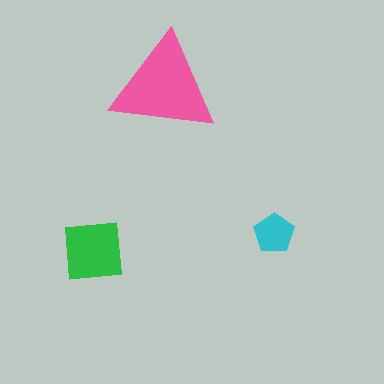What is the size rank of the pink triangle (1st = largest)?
1st.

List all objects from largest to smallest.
The pink triangle, the green square, the cyan pentagon.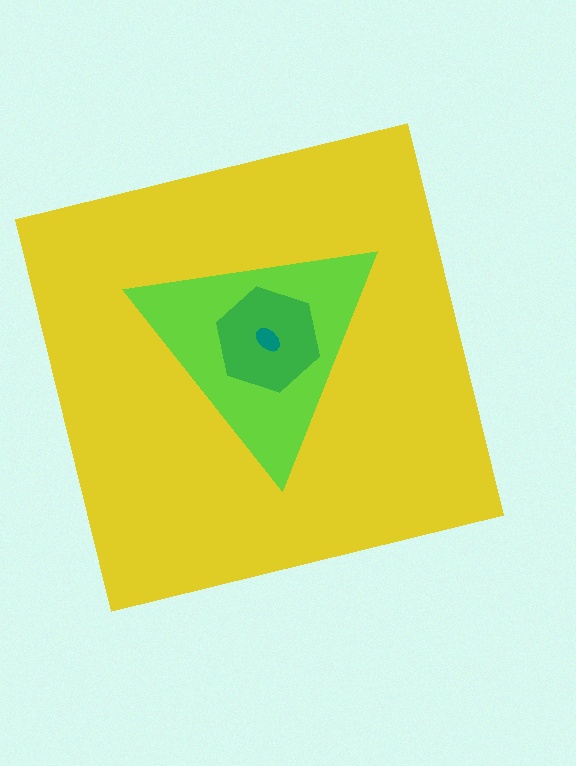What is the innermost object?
The teal ellipse.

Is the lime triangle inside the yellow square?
Yes.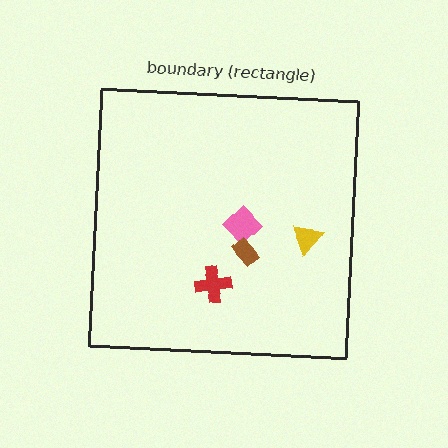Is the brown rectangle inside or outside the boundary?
Inside.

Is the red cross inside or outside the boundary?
Inside.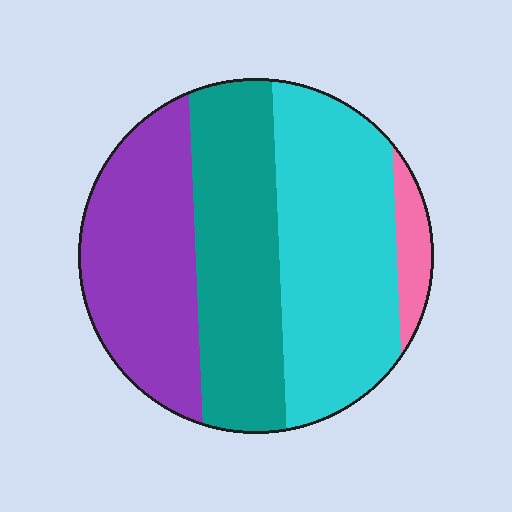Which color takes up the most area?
Cyan, at roughly 35%.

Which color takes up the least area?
Pink, at roughly 5%.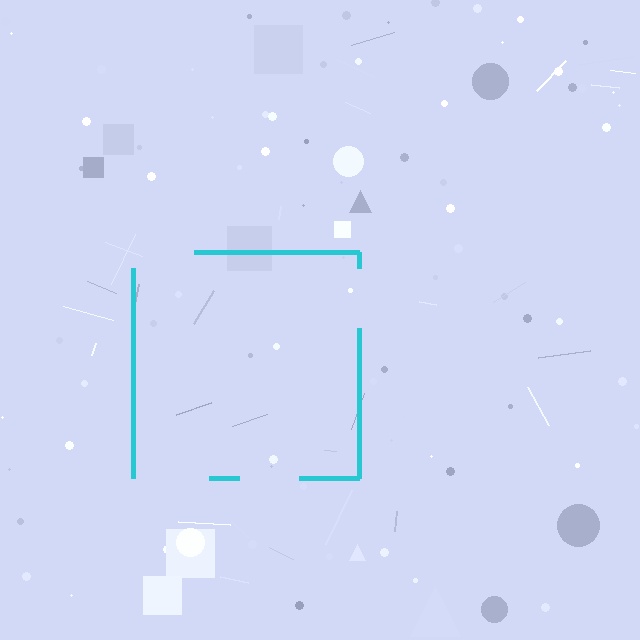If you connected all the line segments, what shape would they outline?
They would outline a square.